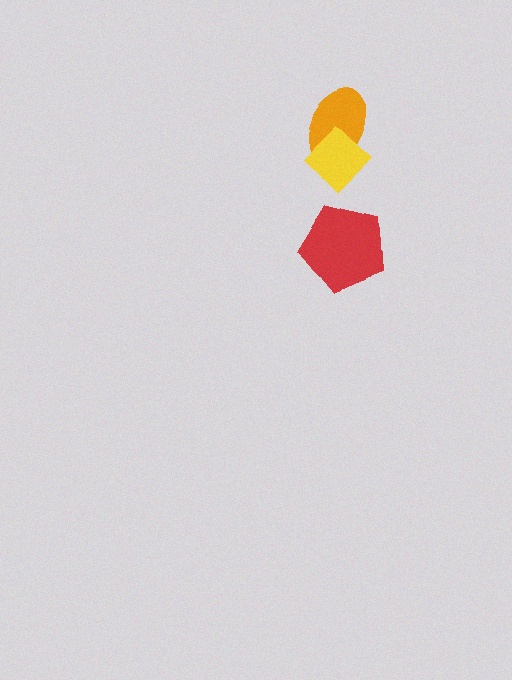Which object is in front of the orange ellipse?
The yellow diamond is in front of the orange ellipse.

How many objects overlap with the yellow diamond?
1 object overlaps with the yellow diamond.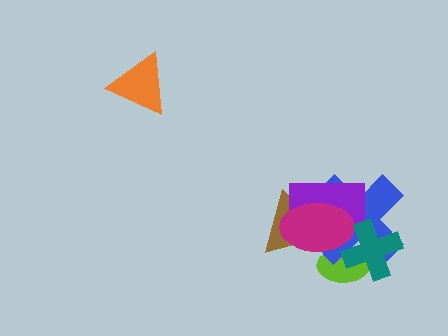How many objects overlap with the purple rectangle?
3 objects overlap with the purple rectangle.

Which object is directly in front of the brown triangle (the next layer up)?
The purple rectangle is directly in front of the brown triangle.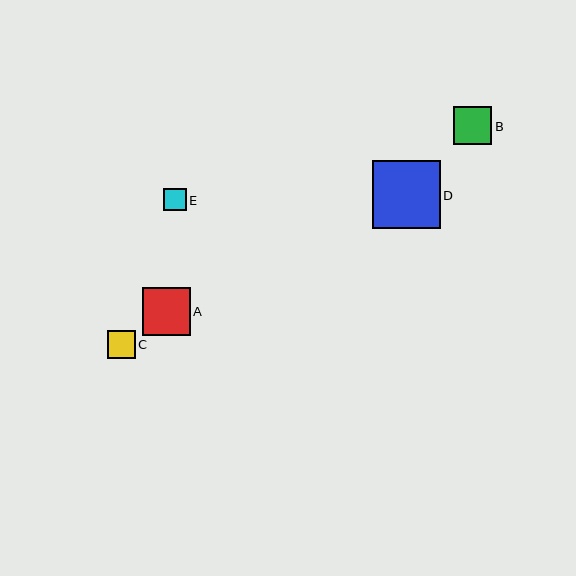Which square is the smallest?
Square E is the smallest with a size of approximately 22 pixels.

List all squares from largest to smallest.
From largest to smallest: D, A, B, C, E.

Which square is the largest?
Square D is the largest with a size of approximately 68 pixels.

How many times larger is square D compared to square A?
Square D is approximately 1.4 times the size of square A.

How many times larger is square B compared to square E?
Square B is approximately 1.7 times the size of square E.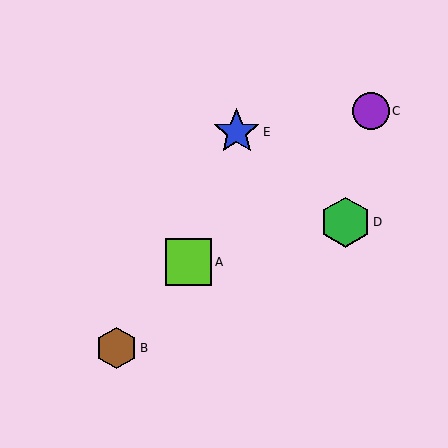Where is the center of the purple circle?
The center of the purple circle is at (371, 111).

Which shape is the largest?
The green hexagon (labeled D) is the largest.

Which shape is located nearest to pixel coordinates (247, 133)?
The blue star (labeled E) at (237, 132) is nearest to that location.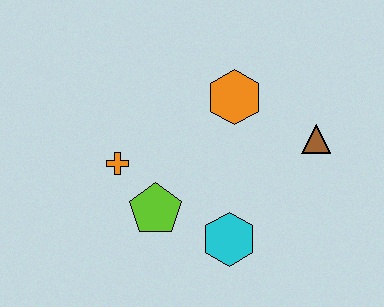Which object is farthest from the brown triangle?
The orange cross is farthest from the brown triangle.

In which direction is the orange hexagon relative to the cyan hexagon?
The orange hexagon is above the cyan hexagon.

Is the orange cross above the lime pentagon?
Yes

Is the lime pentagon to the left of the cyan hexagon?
Yes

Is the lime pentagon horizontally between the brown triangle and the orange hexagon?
No